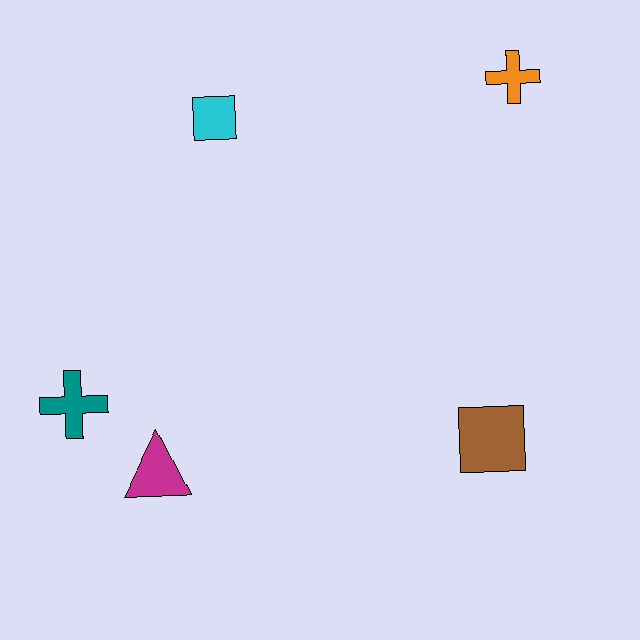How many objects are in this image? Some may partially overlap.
There are 5 objects.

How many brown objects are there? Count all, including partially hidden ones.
There is 1 brown object.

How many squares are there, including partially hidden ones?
There are 2 squares.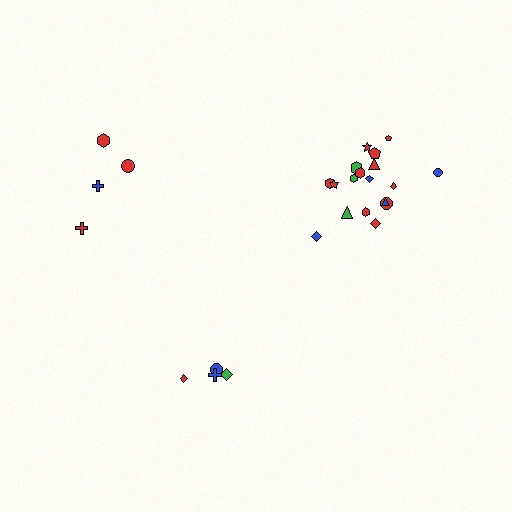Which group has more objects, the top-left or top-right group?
The top-right group.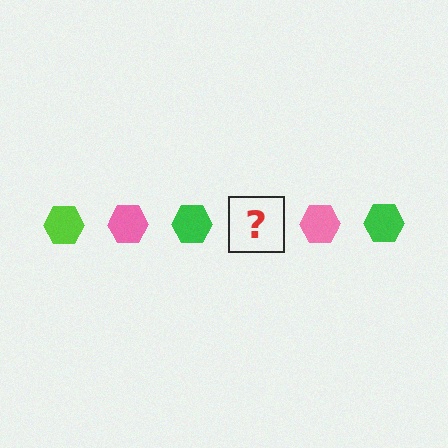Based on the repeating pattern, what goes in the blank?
The blank should be a lime hexagon.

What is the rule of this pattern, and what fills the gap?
The rule is that the pattern cycles through lime, pink, green hexagons. The gap should be filled with a lime hexagon.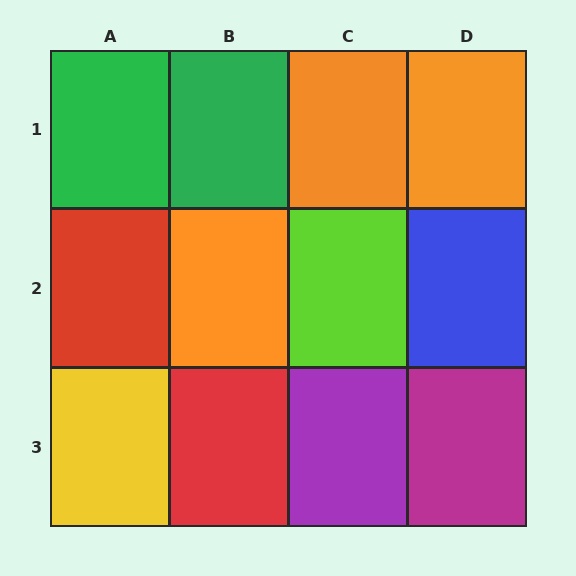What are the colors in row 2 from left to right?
Red, orange, lime, blue.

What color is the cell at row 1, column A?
Green.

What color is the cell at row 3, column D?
Magenta.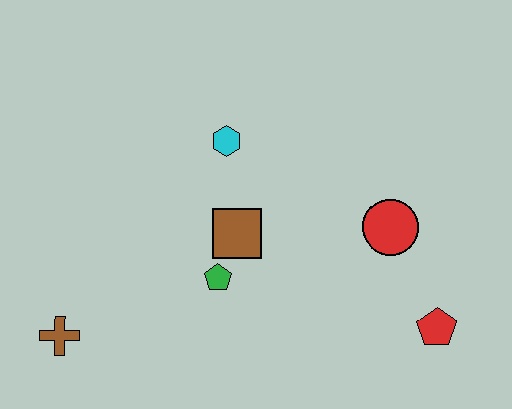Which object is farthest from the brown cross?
The red pentagon is farthest from the brown cross.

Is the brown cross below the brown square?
Yes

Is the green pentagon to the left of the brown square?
Yes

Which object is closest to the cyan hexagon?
The brown square is closest to the cyan hexagon.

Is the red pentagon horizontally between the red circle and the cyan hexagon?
No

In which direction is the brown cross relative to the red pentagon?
The brown cross is to the left of the red pentagon.